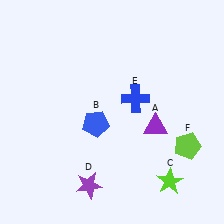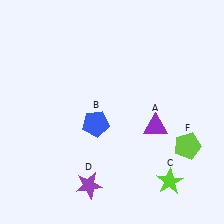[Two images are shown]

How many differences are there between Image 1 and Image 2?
There is 1 difference between the two images.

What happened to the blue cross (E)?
The blue cross (E) was removed in Image 2. It was in the top-right area of Image 1.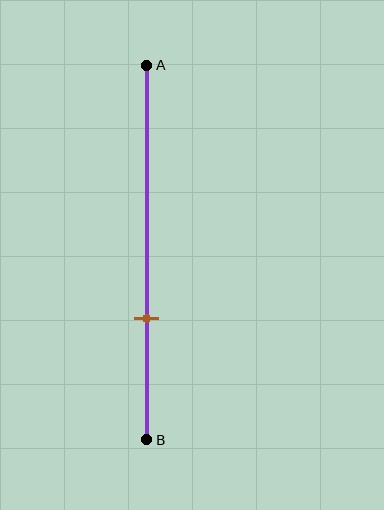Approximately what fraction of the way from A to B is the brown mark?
The brown mark is approximately 70% of the way from A to B.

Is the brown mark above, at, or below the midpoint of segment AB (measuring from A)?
The brown mark is below the midpoint of segment AB.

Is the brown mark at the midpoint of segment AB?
No, the mark is at about 70% from A, not at the 50% midpoint.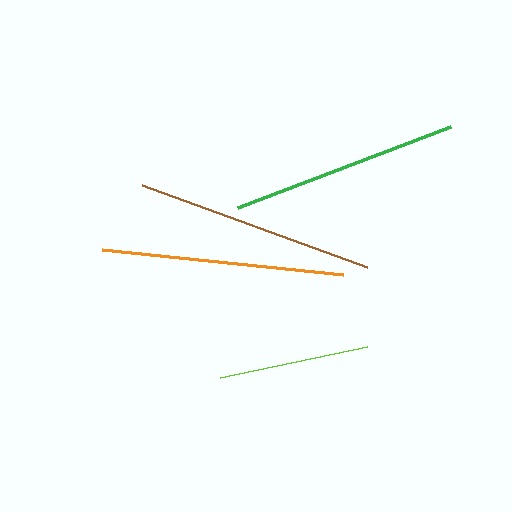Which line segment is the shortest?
The lime line is the shortest at approximately 150 pixels.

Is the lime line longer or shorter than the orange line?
The orange line is longer than the lime line.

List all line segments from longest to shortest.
From longest to shortest: orange, brown, green, lime.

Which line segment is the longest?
The orange line is the longest at approximately 243 pixels.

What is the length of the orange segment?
The orange segment is approximately 243 pixels long.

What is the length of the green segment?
The green segment is approximately 228 pixels long.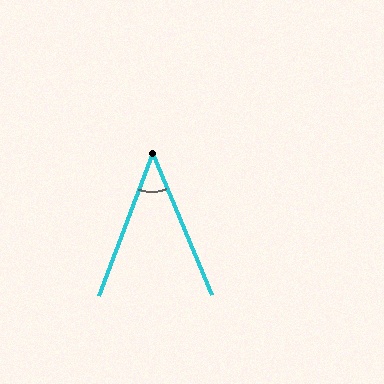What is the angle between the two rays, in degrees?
Approximately 44 degrees.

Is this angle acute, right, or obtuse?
It is acute.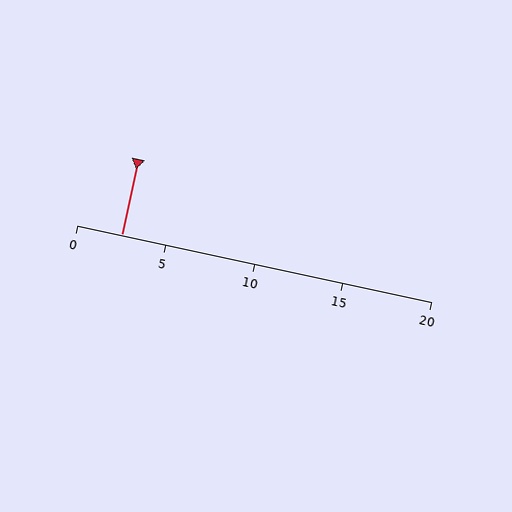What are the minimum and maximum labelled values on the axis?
The axis runs from 0 to 20.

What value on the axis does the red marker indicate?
The marker indicates approximately 2.5.